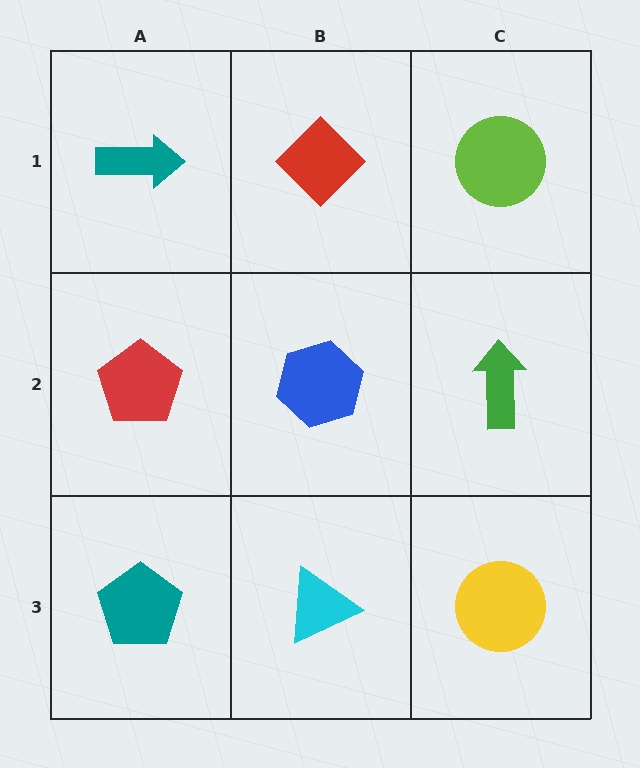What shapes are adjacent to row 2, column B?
A red diamond (row 1, column B), a cyan triangle (row 3, column B), a red pentagon (row 2, column A), a green arrow (row 2, column C).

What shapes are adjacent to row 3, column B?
A blue hexagon (row 2, column B), a teal pentagon (row 3, column A), a yellow circle (row 3, column C).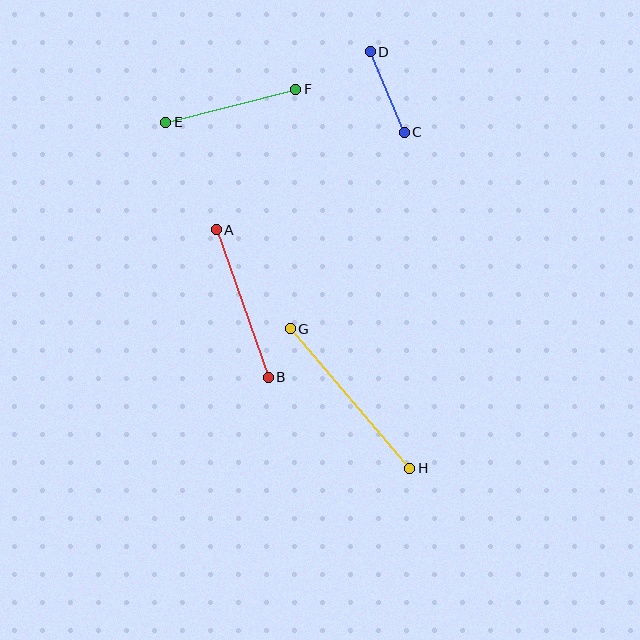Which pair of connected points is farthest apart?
Points G and H are farthest apart.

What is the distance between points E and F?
The distance is approximately 134 pixels.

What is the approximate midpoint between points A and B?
The midpoint is at approximately (242, 303) pixels.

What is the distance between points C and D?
The distance is approximately 87 pixels.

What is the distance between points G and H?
The distance is approximately 183 pixels.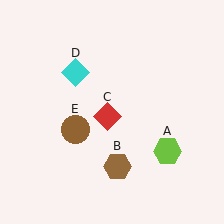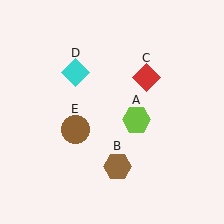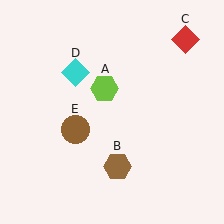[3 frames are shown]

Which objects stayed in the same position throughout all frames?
Brown hexagon (object B) and cyan diamond (object D) and brown circle (object E) remained stationary.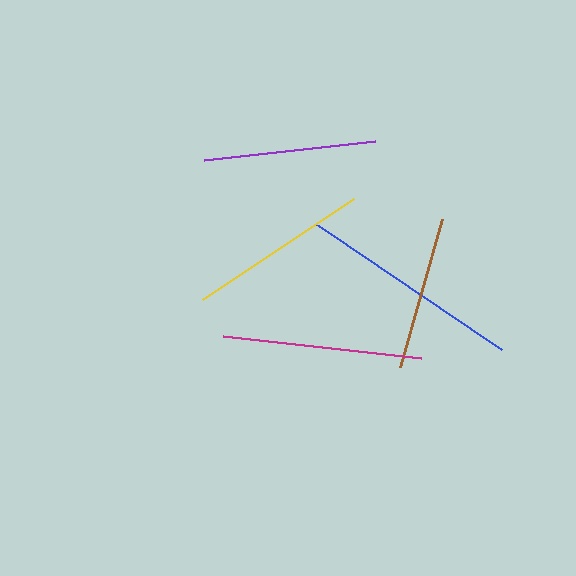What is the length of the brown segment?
The brown segment is approximately 153 pixels long.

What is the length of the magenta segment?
The magenta segment is approximately 199 pixels long.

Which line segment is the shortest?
The brown line is the shortest at approximately 153 pixels.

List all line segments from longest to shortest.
From longest to shortest: blue, magenta, yellow, purple, brown.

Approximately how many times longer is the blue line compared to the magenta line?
The blue line is approximately 1.1 times the length of the magenta line.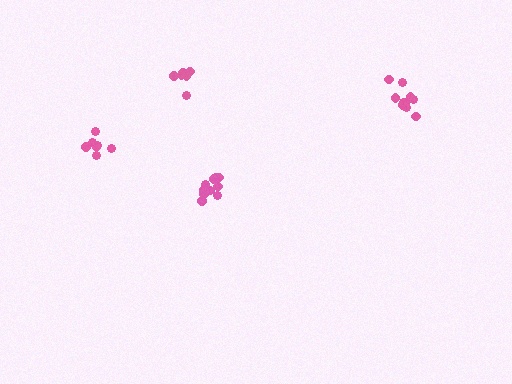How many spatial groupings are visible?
There are 4 spatial groupings.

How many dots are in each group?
Group 1: 6 dots, Group 2: 8 dots, Group 3: 10 dots, Group 4: 11 dots (35 total).